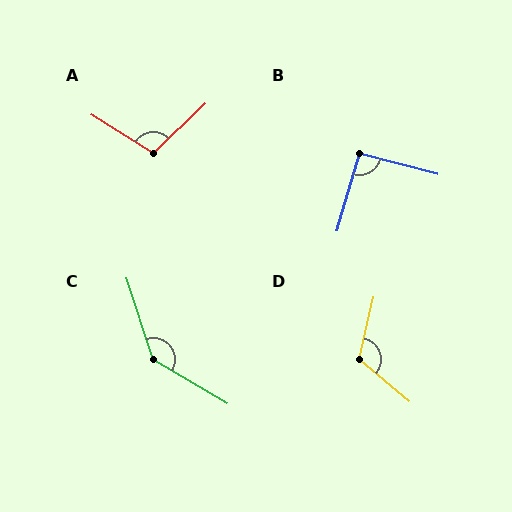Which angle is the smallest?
B, at approximately 92 degrees.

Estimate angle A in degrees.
Approximately 104 degrees.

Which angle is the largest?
C, at approximately 139 degrees.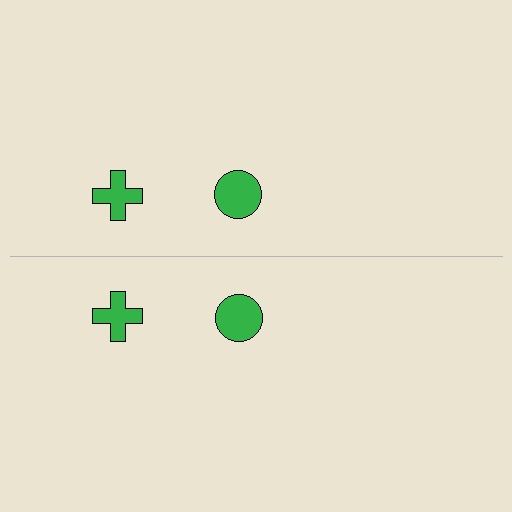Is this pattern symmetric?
Yes, this pattern has bilateral (reflection) symmetry.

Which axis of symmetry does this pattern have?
The pattern has a horizontal axis of symmetry running through the center of the image.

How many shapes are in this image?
There are 4 shapes in this image.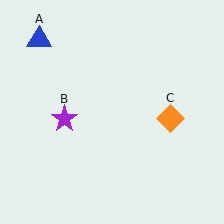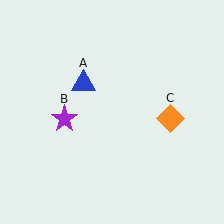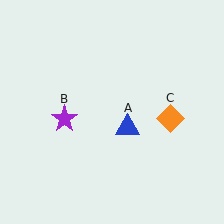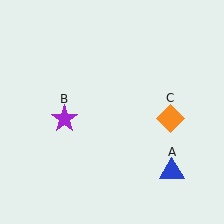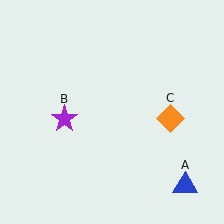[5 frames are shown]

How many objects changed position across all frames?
1 object changed position: blue triangle (object A).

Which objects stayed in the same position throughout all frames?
Purple star (object B) and orange diamond (object C) remained stationary.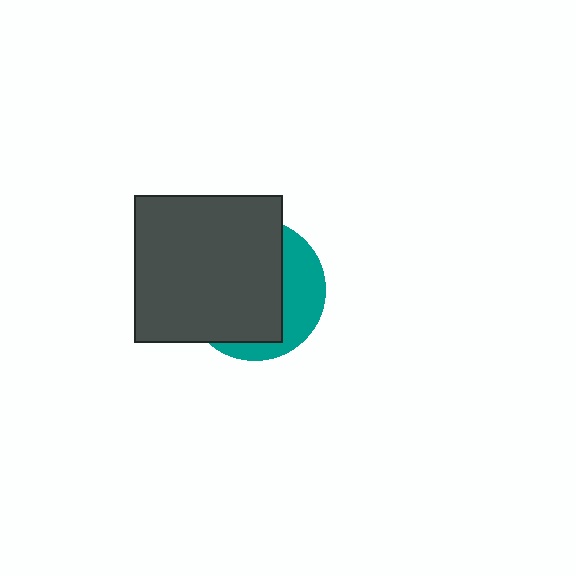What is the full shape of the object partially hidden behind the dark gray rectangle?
The partially hidden object is a teal circle.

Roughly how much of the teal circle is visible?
A small part of it is visible (roughly 31%).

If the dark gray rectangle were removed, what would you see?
You would see the complete teal circle.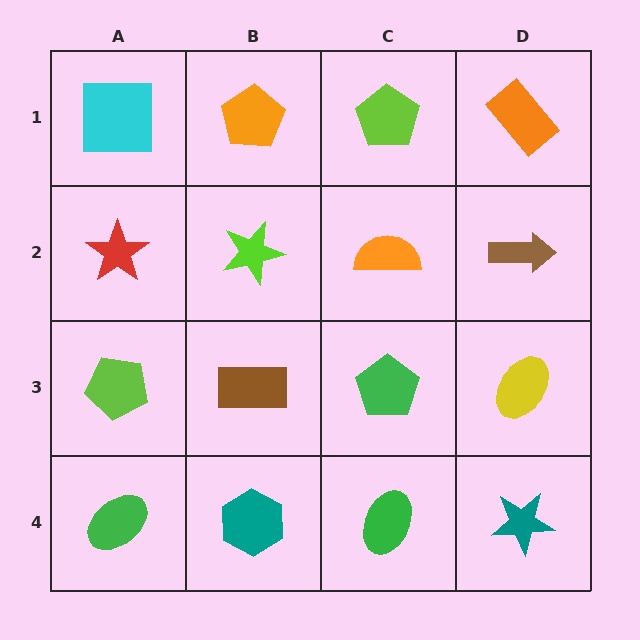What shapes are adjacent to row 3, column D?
A brown arrow (row 2, column D), a teal star (row 4, column D), a green pentagon (row 3, column C).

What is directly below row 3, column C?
A green ellipse.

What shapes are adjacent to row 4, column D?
A yellow ellipse (row 3, column D), a green ellipse (row 4, column C).